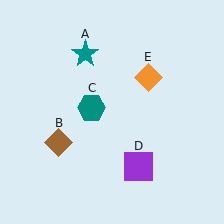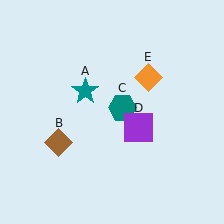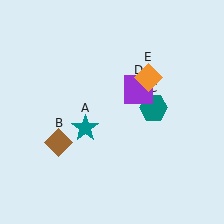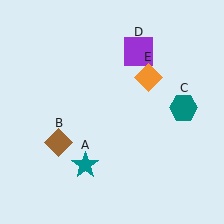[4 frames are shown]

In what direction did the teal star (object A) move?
The teal star (object A) moved down.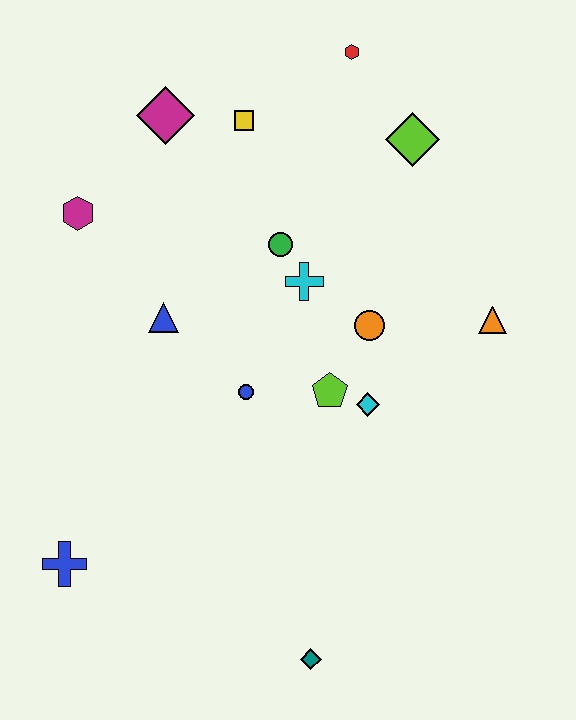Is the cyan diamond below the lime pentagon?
Yes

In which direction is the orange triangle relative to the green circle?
The orange triangle is to the right of the green circle.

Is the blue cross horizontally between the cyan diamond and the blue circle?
No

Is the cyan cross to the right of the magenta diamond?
Yes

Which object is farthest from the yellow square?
The teal diamond is farthest from the yellow square.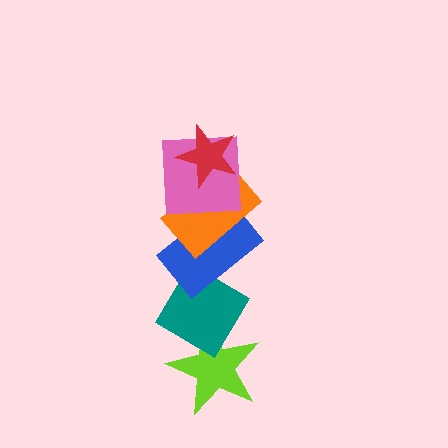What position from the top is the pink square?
The pink square is 2nd from the top.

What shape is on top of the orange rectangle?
The pink square is on top of the orange rectangle.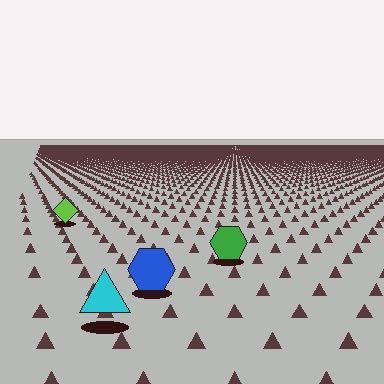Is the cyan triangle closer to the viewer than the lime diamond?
Yes. The cyan triangle is closer — you can tell from the texture gradient: the ground texture is coarser near it.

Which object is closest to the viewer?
The cyan triangle is closest. The texture marks near it are larger and more spread out.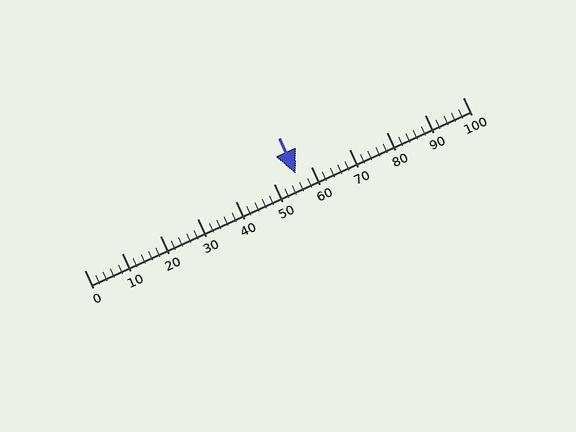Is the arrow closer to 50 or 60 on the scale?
The arrow is closer to 60.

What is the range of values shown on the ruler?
The ruler shows values from 0 to 100.